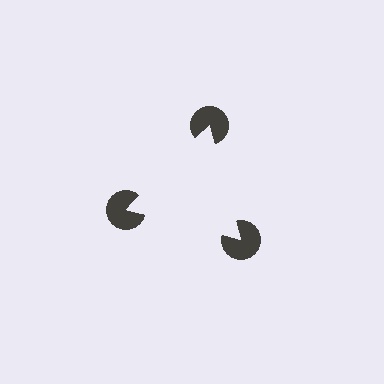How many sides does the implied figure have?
3 sides.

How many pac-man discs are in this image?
There are 3 — one at each vertex of the illusory triangle.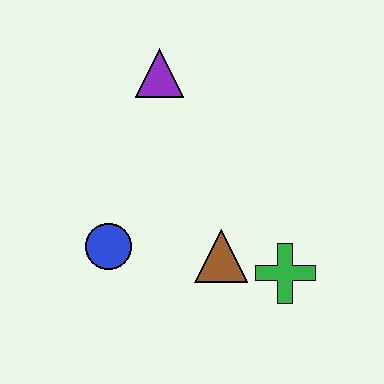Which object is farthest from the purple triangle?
The green cross is farthest from the purple triangle.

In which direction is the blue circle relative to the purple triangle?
The blue circle is below the purple triangle.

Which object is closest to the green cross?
The brown triangle is closest to the green cross.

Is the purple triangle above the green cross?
Yes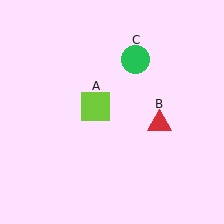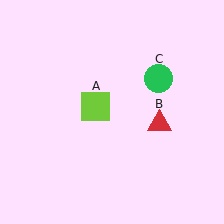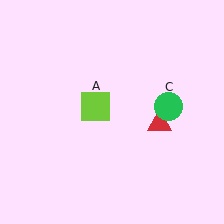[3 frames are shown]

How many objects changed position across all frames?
1 object changed position: green circle (object C).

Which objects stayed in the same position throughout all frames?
Lime square (object A) and red triangle (object B) remained stationary.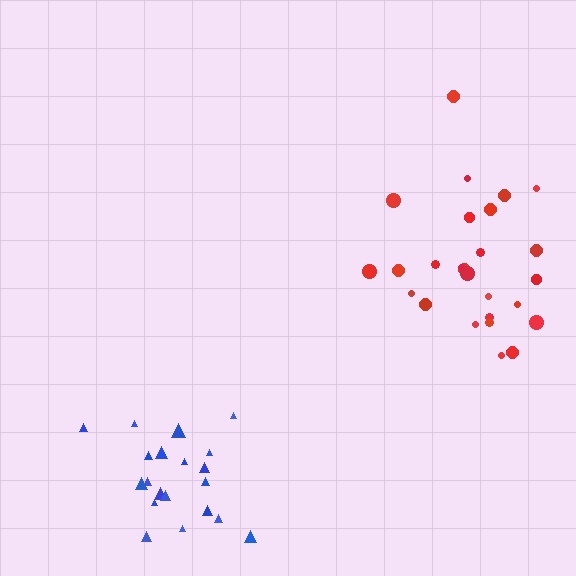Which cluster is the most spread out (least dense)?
Red.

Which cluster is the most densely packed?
Blue.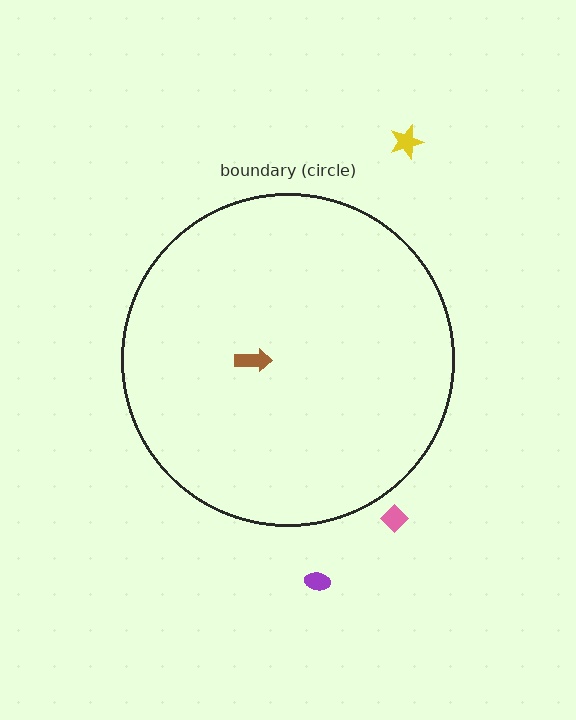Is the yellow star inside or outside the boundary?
Outside.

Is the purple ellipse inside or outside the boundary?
Outside.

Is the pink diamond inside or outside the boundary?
Outside.